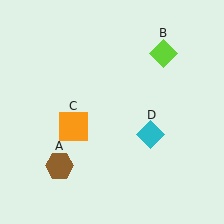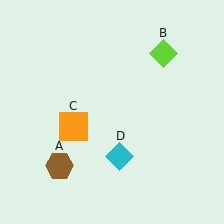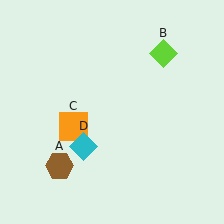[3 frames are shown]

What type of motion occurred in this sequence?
The cyan diamond (object D) rotated clockwise around the center of the scene.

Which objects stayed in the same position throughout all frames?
Brown hexagon (object A) and lime diamond (object B) and orange square (object C) remained stationary.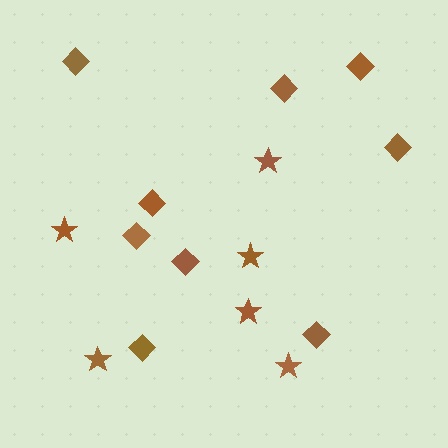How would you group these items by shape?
There are 2 groups: one group of diamonds (9) and one group of stars (6).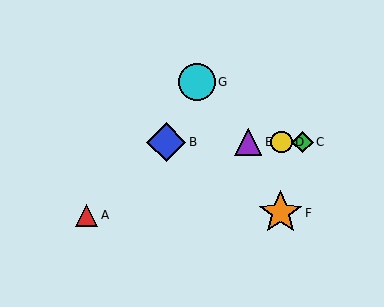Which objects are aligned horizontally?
Objects B, C, D, E are aligned horizontally.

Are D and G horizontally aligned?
No, D is at y≈142 and G is at y≈82.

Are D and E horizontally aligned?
Yes, both are at y≈142.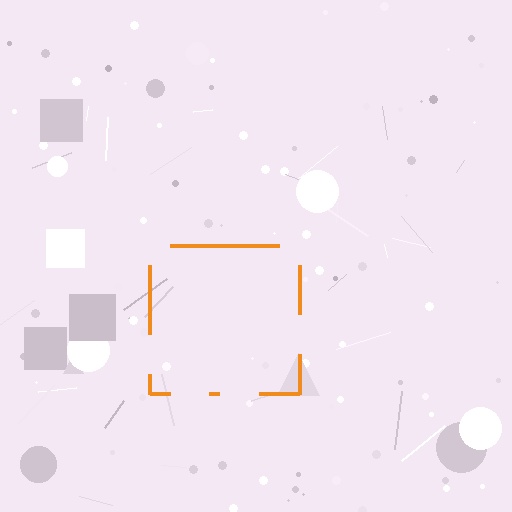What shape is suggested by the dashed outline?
The dashed outline suggests a square.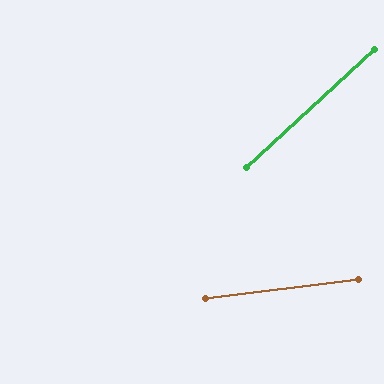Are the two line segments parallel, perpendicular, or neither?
Neither parallel nor perpendicular — they differ by about 36°.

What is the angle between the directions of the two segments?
Approximately 36 degrees.